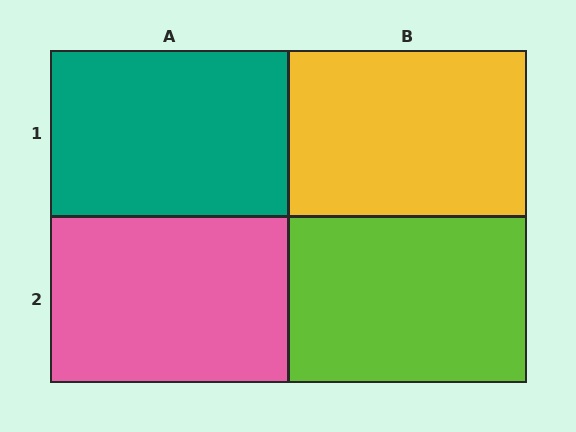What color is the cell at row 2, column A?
Pink.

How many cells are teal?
1 cell is teal.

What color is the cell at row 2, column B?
Lime.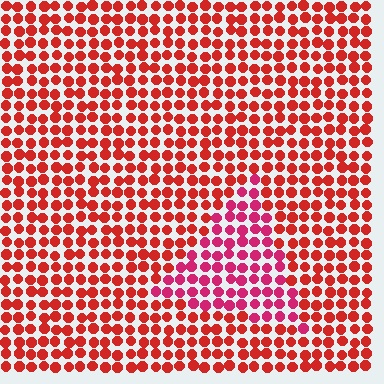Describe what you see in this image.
The image is filled with small red elements in a uniform arrangement. A triangle-shaped region is visible where the elements are tinted to a slightly different hue, forming a subtle color boundary.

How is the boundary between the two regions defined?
The boundary is defined purely by a slight shift in hue (about 28 degrees). Spacing, size, and orientation are identical on both sides.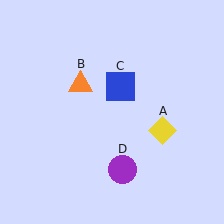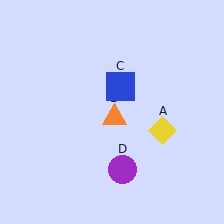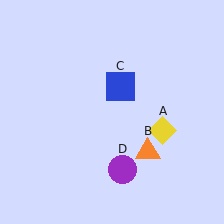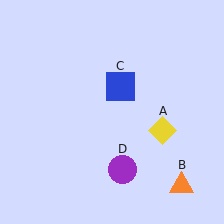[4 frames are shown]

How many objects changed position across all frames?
1 object changed position: orange triangle (object B).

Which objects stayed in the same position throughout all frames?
Yellow diamond (object A) and blue square (object C) and purple circle (object D) remained stationary.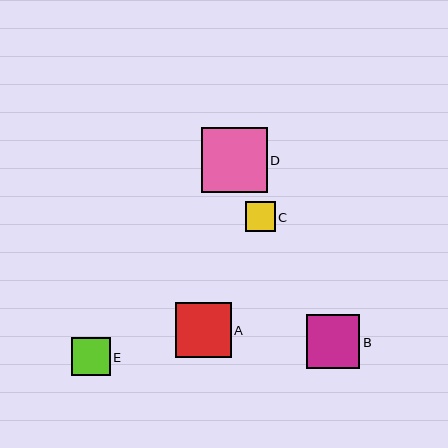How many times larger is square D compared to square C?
Square D is approximately 2.2 times the size of square C.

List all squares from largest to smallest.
From largest to smallest: D, A, B, E, C.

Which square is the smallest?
Square C is the smallest with a size of approximately 30 pixels.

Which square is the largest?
Square D is the largest with a size of approximately 65 pixels.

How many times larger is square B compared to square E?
Square B is approximately 1.4 times the size of square E.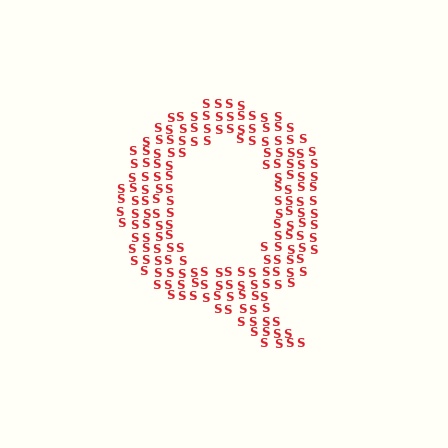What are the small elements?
The small elements are letter S's.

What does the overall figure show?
The overall figure shows the letter Q.